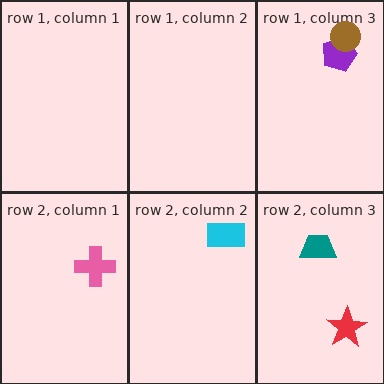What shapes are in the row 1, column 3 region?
The purple pentagon, the brown circle.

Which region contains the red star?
The row 2, column 3 region.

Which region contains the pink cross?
The row 2, column 1 region.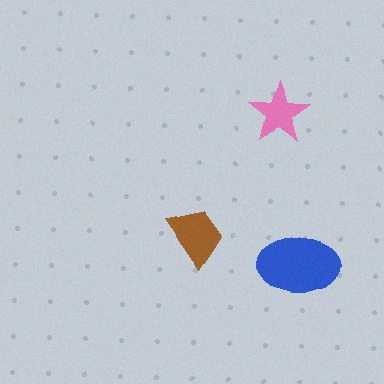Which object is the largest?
The blue ellipse.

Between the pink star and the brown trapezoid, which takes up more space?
The brown trapezoid.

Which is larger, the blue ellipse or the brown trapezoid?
The blue ellipse.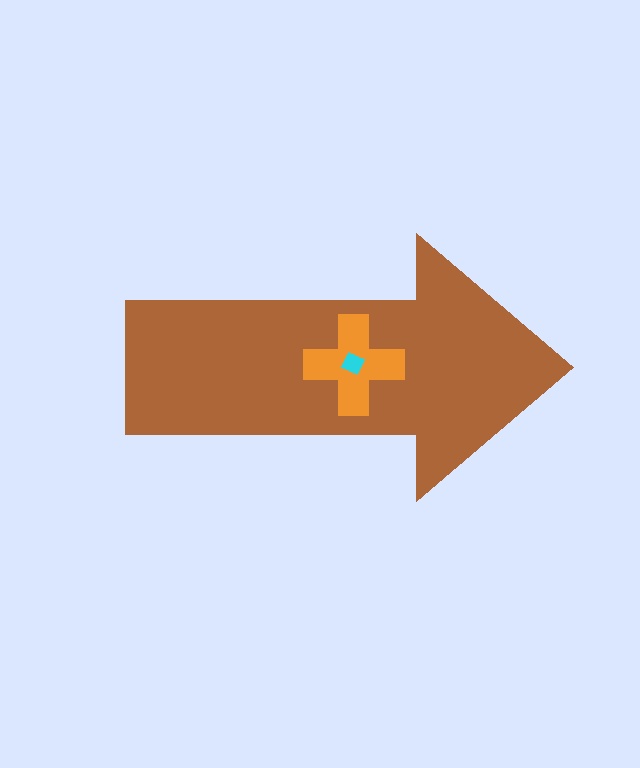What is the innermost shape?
The cyan diamond.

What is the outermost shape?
The brown arrow.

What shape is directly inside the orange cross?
The cyan diamond.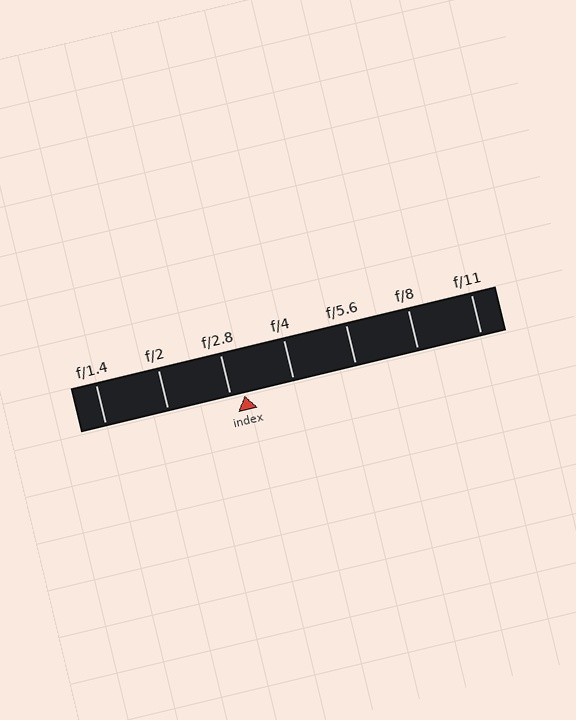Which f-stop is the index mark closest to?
The index mark is closest to f/2.8.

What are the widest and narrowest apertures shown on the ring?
The widest aperture shown is f/1.4 and the narrowest is f/11.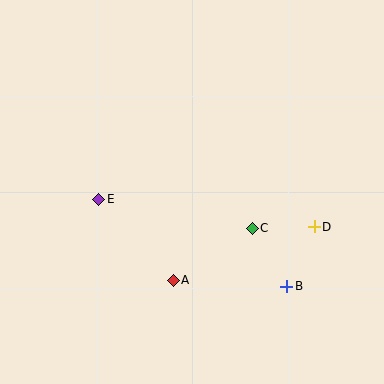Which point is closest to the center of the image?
Point C at (252, 228) is closest to the center.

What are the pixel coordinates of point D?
Point D is at (314, 227).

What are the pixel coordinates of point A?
Point A is at (173, 280).